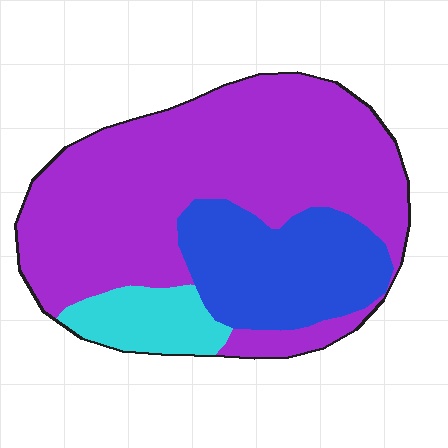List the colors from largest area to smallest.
From largest to smallest: purple, blue, cyan.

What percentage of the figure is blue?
Blue takes up less than a quarter of the figure.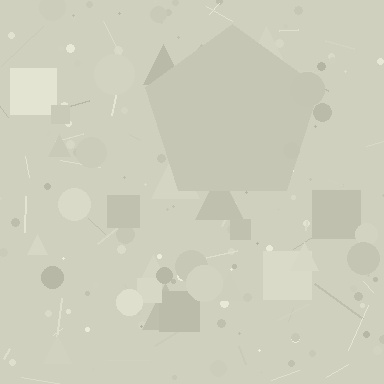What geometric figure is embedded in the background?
A pentagon is embedded in the background.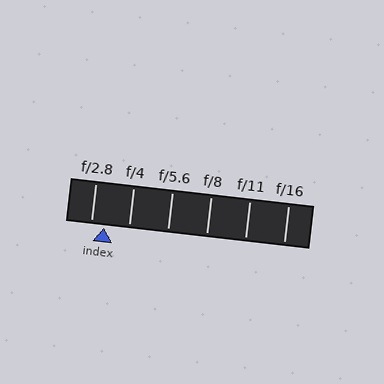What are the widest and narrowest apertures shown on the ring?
The widest aperture shown is f/2.8 and the narrowest is f/16.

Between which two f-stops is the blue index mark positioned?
The index mark is between f/2.8 and f/4.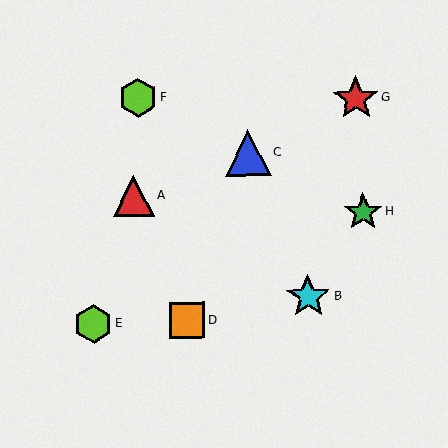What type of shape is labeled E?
Shape E is a lime hexagon.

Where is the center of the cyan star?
The center of the cyan star is at (308, 296).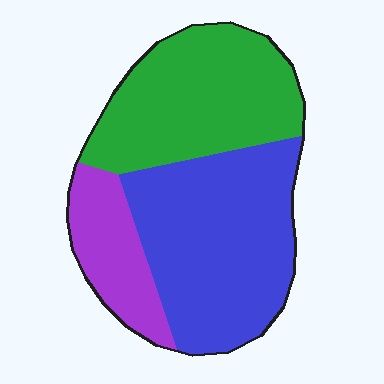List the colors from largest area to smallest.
From largest to smallest: blue, green, purple.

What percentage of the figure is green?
Green takes up about three eighths (3/8) of the figure.